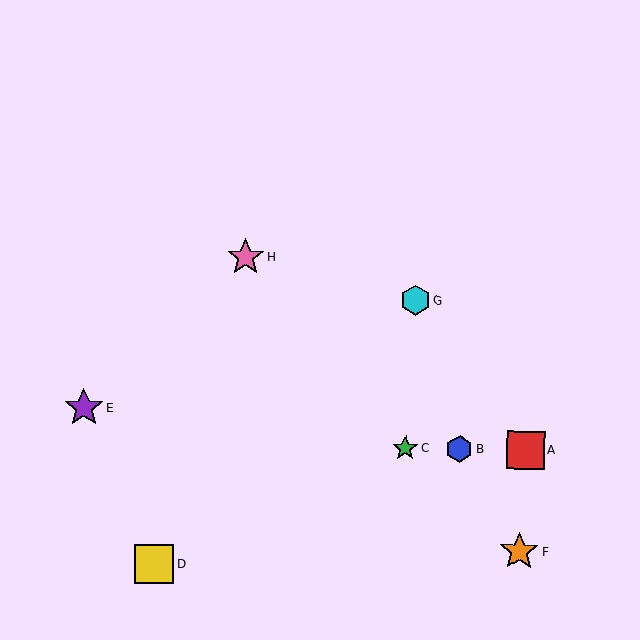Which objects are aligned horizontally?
Objects A, B, C are aligned horizontally.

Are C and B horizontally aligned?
Yes, both are at y≈448.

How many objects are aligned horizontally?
3 objects (A, B, C) are aligned horizontally.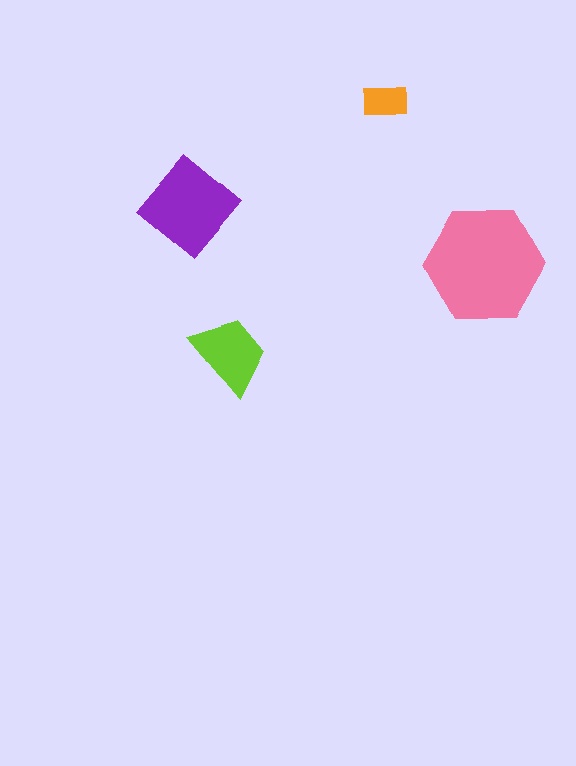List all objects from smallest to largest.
The orange rectangle, the lime trapezoid, the purple diamond, the pink hexagon.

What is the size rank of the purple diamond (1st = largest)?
2nd.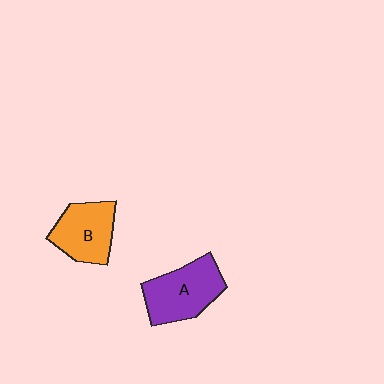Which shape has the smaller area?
Shape B (orange).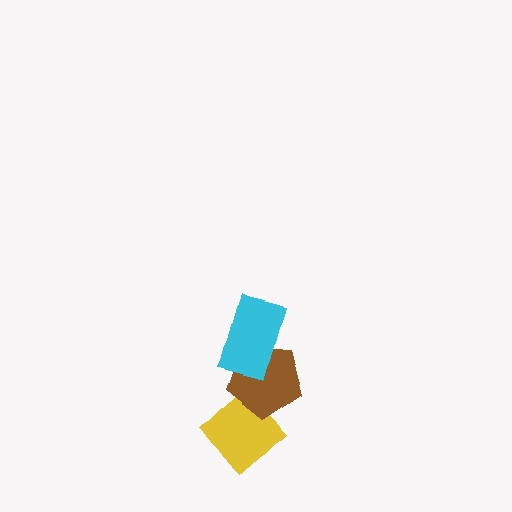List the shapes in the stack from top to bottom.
From top to bottom: the cyan rectangle, the brown pentagon, the yellow diamond.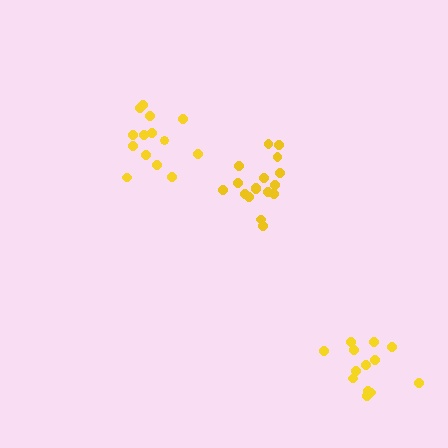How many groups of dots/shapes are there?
There are 3 groups.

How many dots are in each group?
Group 1: 14 dots, Group 2: 13 dots, Group 3: 17 dots (44 total).